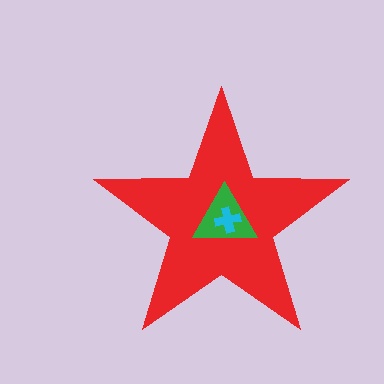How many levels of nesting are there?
3.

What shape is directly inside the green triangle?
The cyan cross.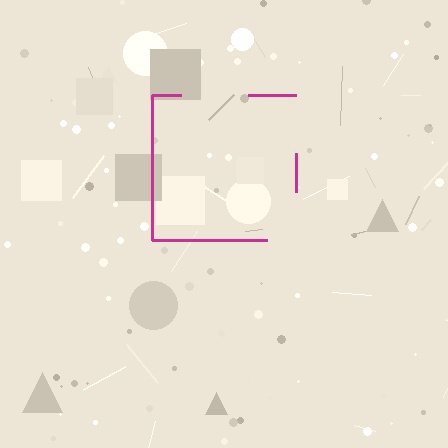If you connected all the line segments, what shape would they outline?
They would outline a square.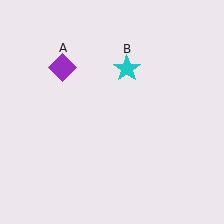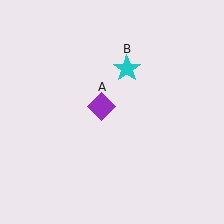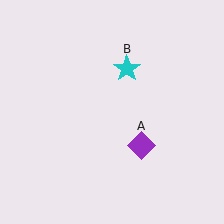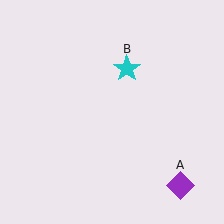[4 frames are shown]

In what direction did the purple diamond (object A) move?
The purple diamond (object A) moved down and to the right.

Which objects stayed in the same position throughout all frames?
Cyan star (object B) remained stationary.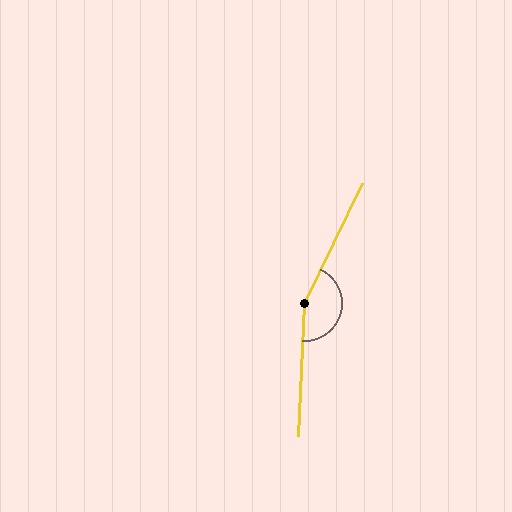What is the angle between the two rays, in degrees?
Approximately 157 degrees.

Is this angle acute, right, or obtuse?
It is obtuse.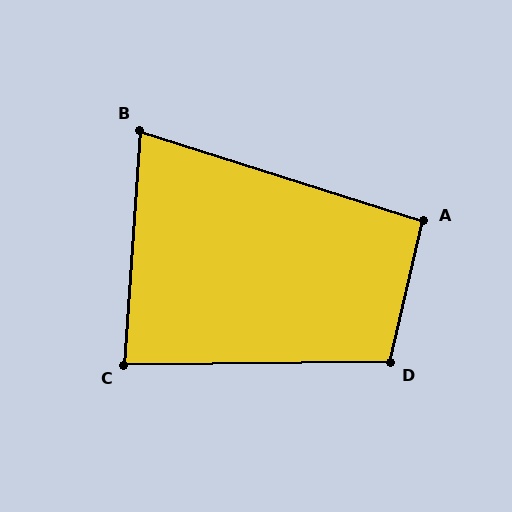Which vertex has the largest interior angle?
D, at approximately 104 degrees.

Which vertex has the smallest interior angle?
B, at approximately 76 degrees.